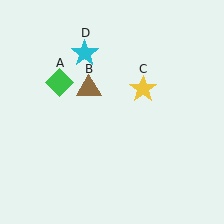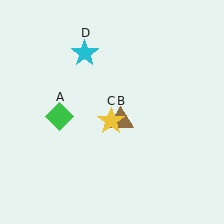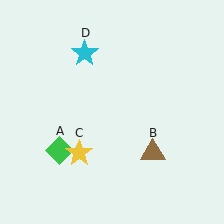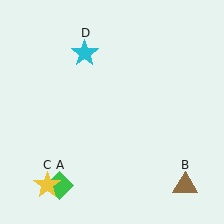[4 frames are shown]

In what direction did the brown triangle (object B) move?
The brown triangle (object B) moved down and to the right.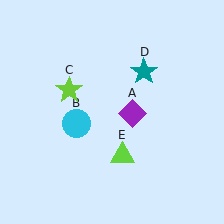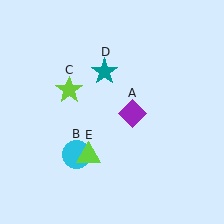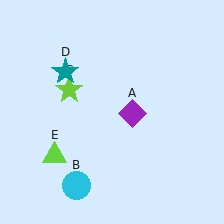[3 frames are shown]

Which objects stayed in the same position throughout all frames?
Purple diamond (object A) and lime star (object C) remained stationary.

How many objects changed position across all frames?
3 objects changed position: cyan circle (object B), teal star (object D), lime triangle (object E).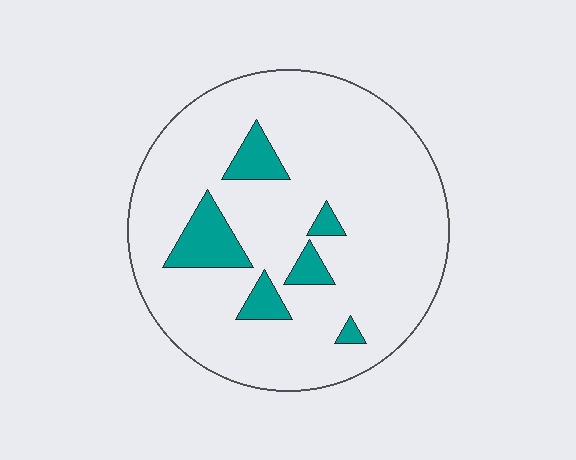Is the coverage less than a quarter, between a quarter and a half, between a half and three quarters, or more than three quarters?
Less than a quarter.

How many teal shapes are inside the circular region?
6.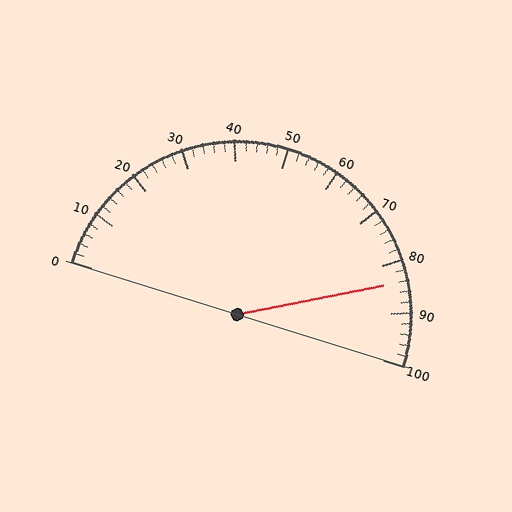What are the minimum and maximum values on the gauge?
The gauge ranges from 0 to 100.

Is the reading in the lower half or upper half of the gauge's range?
The reading is in the upper half of the range (0 to 100).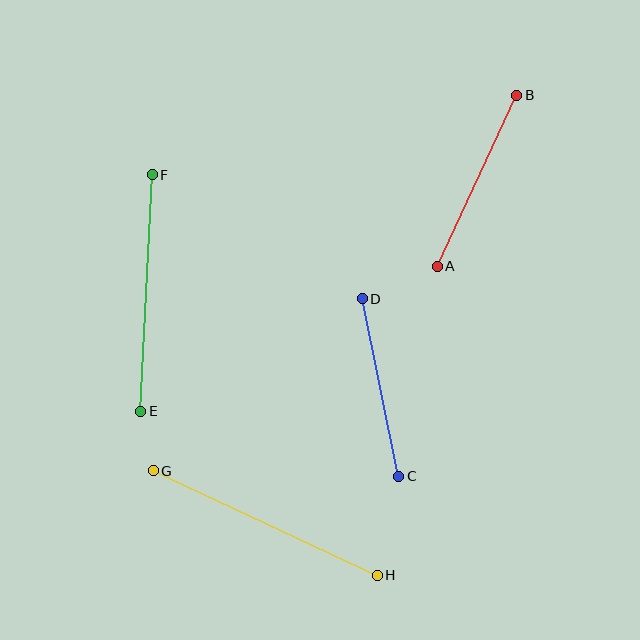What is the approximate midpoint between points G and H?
The midpoint is at approximately (265, 523) pixels.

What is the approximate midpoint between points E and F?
The midpoint is at approximately (146, 293) pixels.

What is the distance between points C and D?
The distance is approximately 181 pixels.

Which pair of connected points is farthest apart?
Points G and H are farthest apart.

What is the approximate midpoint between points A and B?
The midpoint is at approximately (477, 181) pixels.